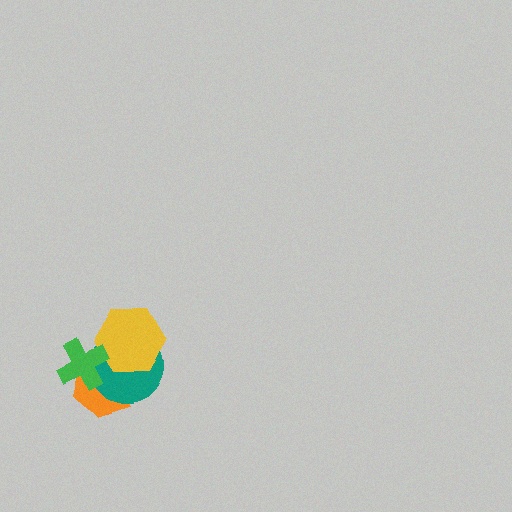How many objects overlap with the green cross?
3 objects overlap with the green cross.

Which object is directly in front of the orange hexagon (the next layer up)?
The teal circle is directly in front of the orange hexagon.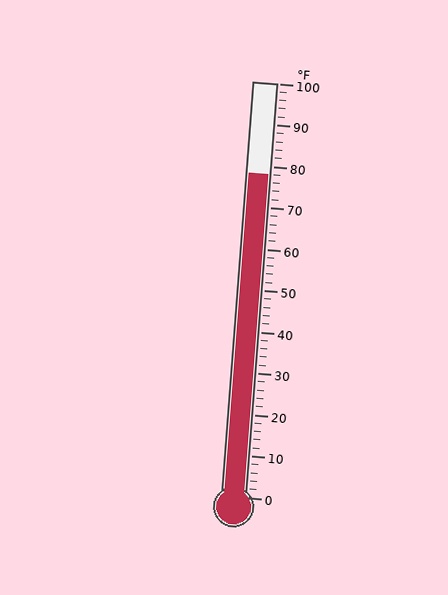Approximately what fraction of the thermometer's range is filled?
The thermometer is filled to approximately 80% of its range.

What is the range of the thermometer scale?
The thermometer scale ranges from 0°F to 100°F.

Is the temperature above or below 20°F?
The temperature is above 20°F.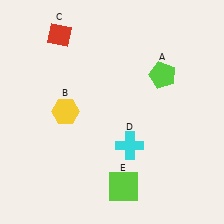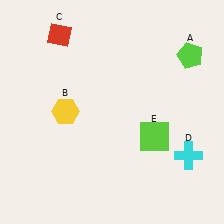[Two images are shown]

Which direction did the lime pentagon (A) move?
The lime pentagon (A) moved right.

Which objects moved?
The objects that moved are: the lime pentagon (A), the cyan cross (D), the lime square (E).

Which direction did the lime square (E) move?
The lime square (E) moved up.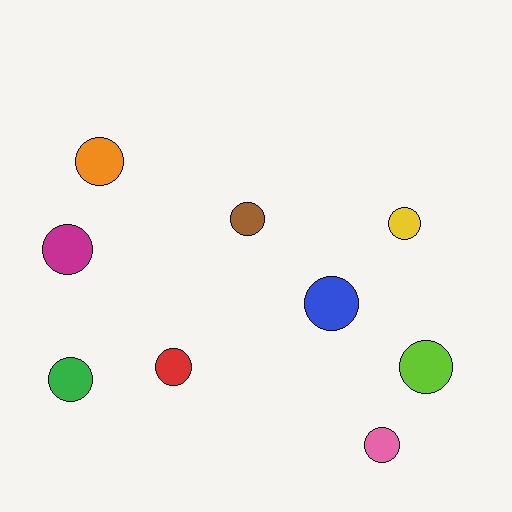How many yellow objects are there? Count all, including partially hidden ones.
There is 1 yellow object.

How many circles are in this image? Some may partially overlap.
There are 9 circles.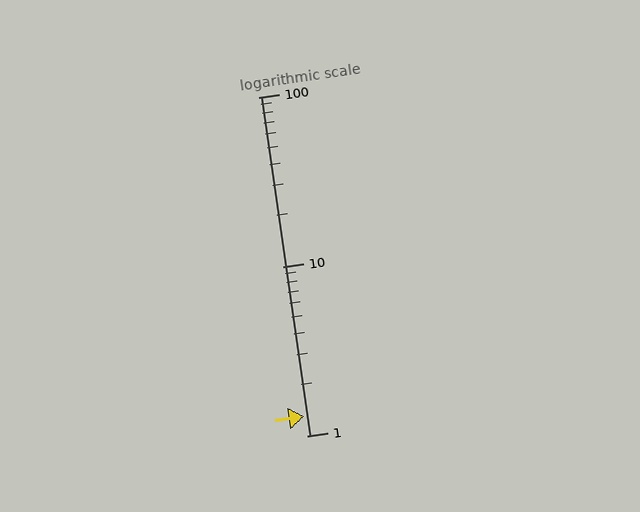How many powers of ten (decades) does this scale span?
The scale spans 2 decades, from 1 to 100.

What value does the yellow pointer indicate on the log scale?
The pointer indicates approximately 1.3.